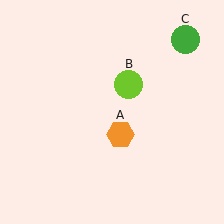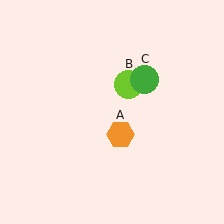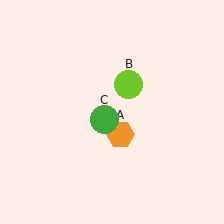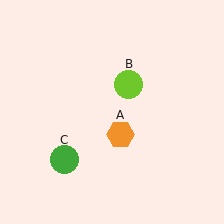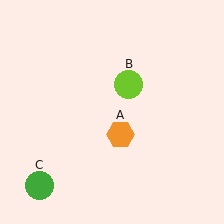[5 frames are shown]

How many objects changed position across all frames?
1 object changed position: green circle (object C).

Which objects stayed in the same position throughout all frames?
Orange hexagon (object A) and lime circle (object B) remained stationary.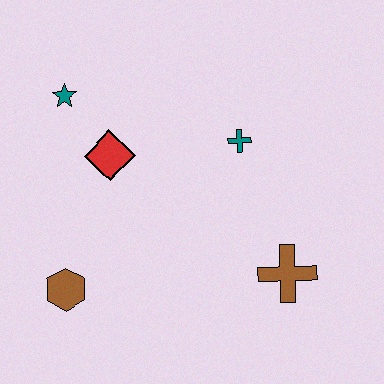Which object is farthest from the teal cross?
The brown hexagon is farthest from the teal cross.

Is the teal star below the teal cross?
No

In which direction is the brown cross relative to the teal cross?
The brown cross is below the teal cross.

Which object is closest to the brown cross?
The teal cross is closest to the brown cross.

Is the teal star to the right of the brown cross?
No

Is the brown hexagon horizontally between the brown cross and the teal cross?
No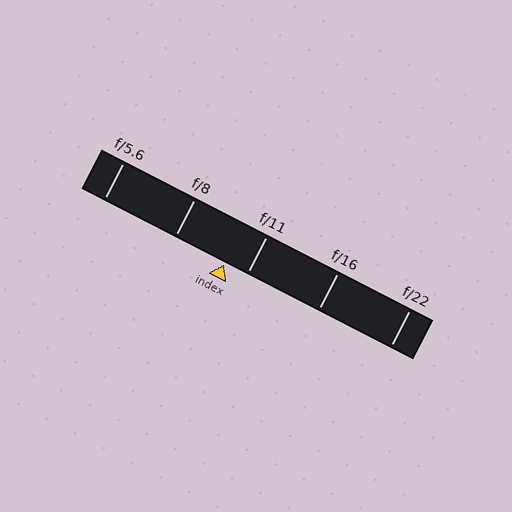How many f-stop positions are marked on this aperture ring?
There are 5 f-stop positions marked.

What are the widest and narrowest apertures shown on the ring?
The widest aperture shown is f/5.6 and the narrowest is f/22.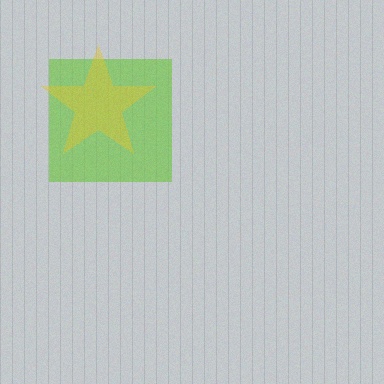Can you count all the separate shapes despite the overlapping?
Yes, there are 2 separate shapes.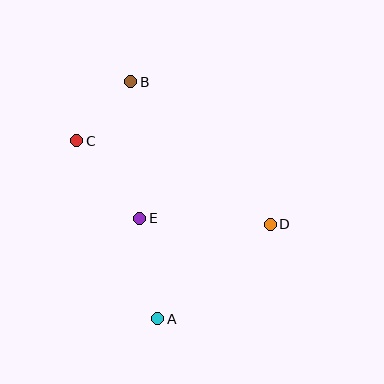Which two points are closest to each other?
Points B and C are closest to each other.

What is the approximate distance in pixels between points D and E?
The distance between D and E is approximately 130 pixels.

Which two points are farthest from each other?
Points A and B are farthest from each other.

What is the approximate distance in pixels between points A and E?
The distance between A and E is approximately 102 pixels.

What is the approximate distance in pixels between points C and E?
The distance between C and E is approximately 100 pixels.